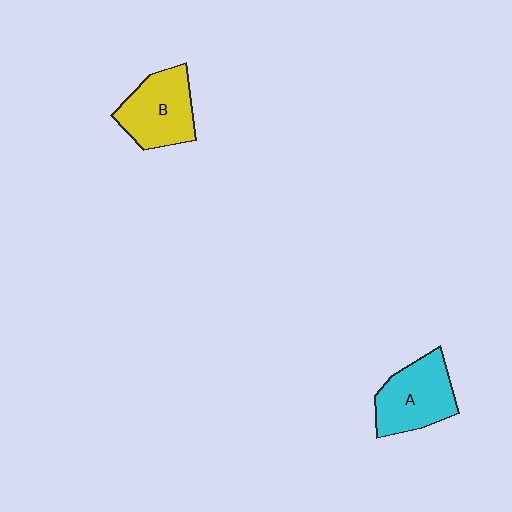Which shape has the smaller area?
Shape B (yellow).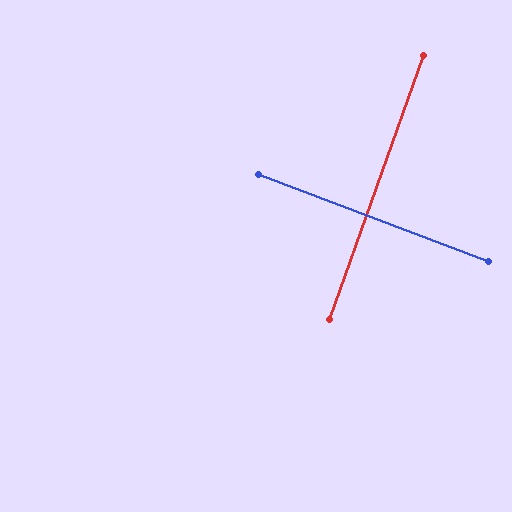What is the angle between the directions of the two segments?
Approximately 89 degrees.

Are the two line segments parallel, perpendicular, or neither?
Perpendicular — they meet at approximately 89°.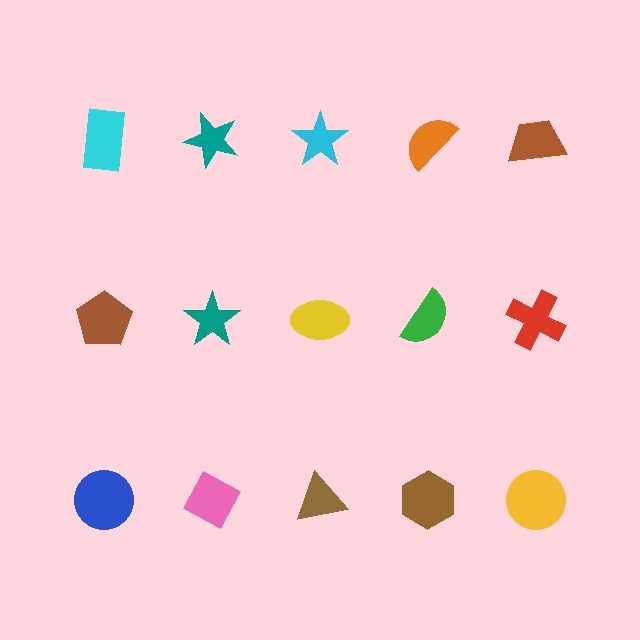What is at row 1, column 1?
A cyan rectangle.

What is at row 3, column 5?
A yellow circle.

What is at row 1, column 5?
A brown trapezoid.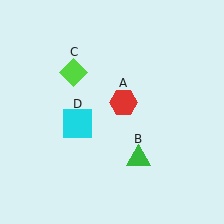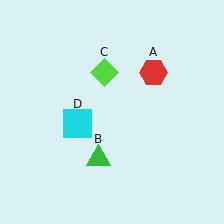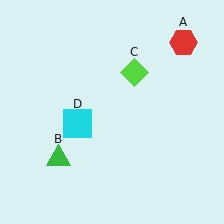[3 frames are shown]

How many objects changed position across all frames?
3 objects changed position: red hexagon (object A), green triangle (object B), lime diamond (object C).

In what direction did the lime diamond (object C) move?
The lime diamond (object C) moved right.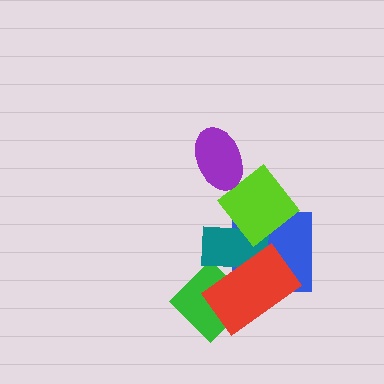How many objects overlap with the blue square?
3 objects overlap with the blue square.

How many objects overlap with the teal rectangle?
4 objects overlap with the teal rectangle.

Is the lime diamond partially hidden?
Yes, it is partially covered by another shape.